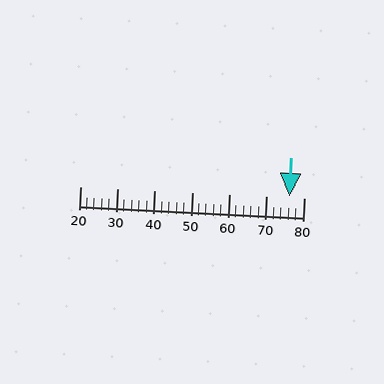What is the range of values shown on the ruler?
The ruler shows values from 20 to 80.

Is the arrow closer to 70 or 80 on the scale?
The arrow is closer to 80.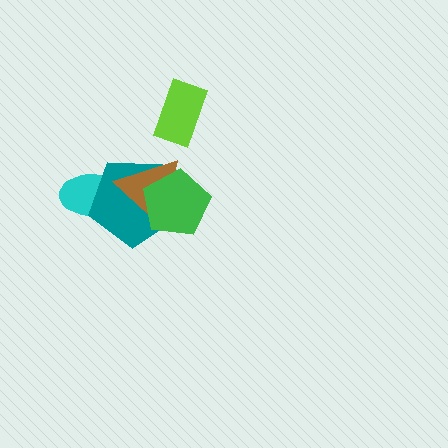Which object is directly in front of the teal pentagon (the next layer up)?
The brown triangle is directly in front of the teal pentagon.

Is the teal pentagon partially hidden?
Yes, it is partially covered by another shape.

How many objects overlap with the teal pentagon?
3 objects overlap with the teal pentagon.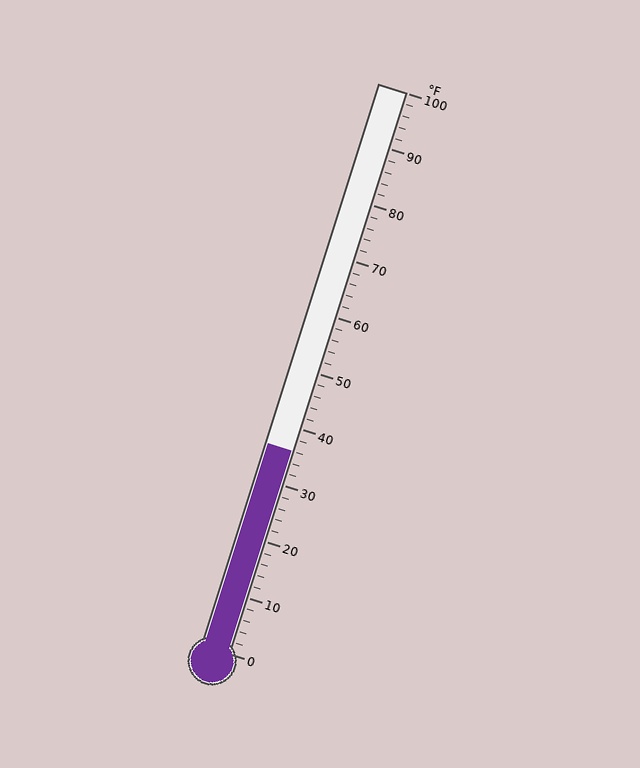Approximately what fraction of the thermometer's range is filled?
The thermometer is filled to approximately 35% of its range.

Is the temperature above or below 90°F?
The temperature is below 90°F.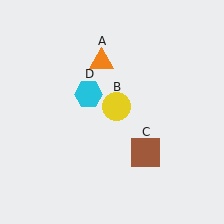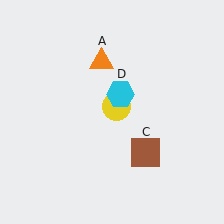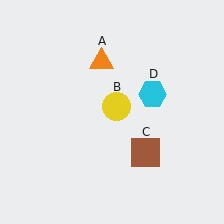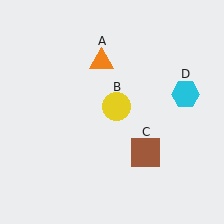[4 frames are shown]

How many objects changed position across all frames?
1 object changed position: cyan hexagon (object D).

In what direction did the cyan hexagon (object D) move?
The cyan hexagon (object D) moved right.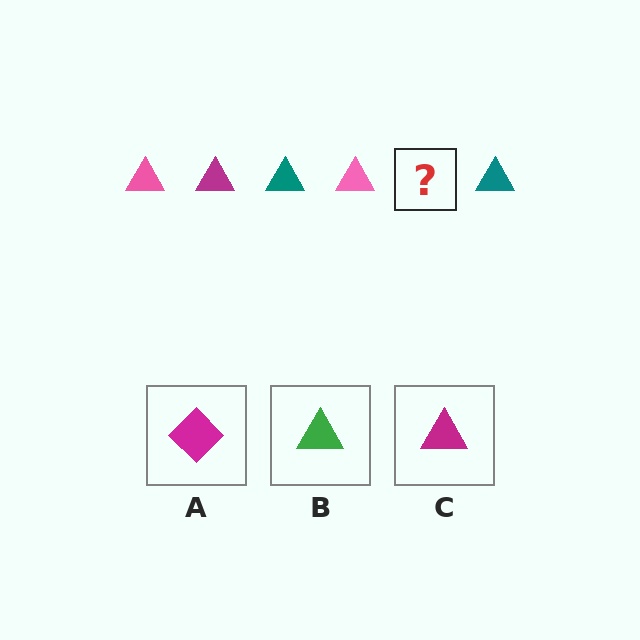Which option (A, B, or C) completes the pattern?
C.